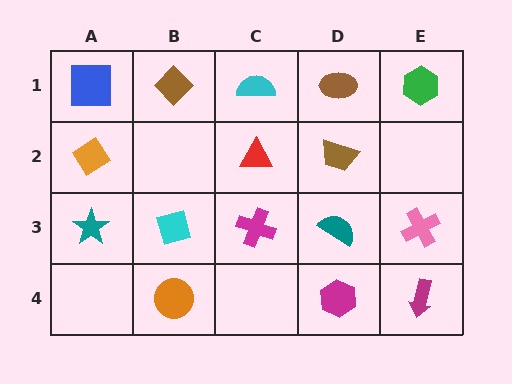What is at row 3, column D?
A teal semicircle.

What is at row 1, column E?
A green hexagon.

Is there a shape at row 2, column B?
No, that cell is empty.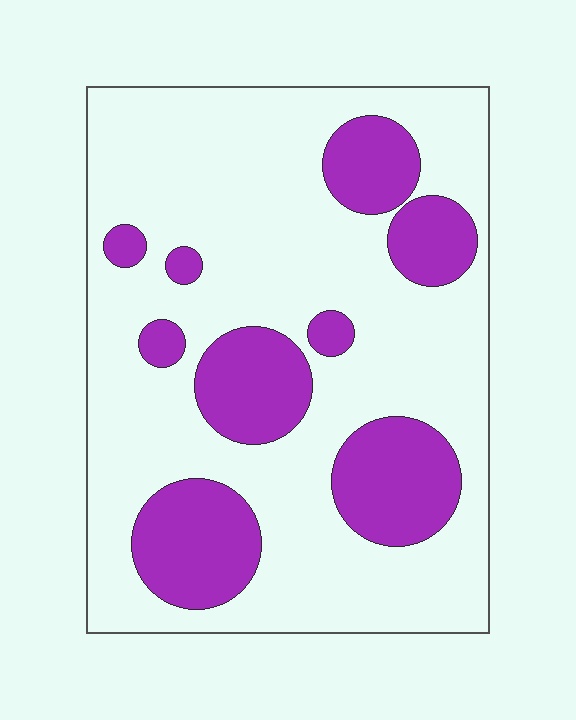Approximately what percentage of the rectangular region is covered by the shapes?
Approximately 25%.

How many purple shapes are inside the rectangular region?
9.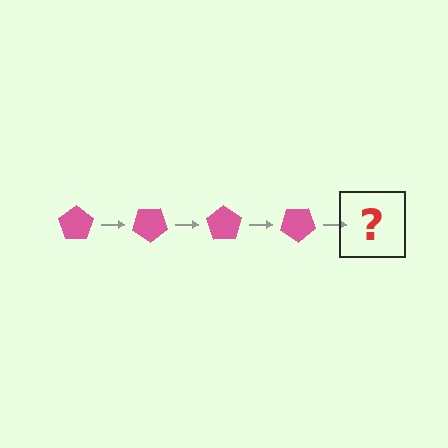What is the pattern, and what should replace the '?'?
The pattern is that the pentagon rotates 35 degrees each step. The '?' should be a pink pentagon rotated 140 degrees.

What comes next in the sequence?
The next element should be a pink pentagon rotated 140 degrees.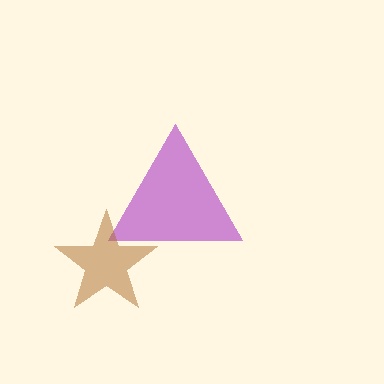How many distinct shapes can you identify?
There are 2 distinct shapes: a purple triangle, a brown star.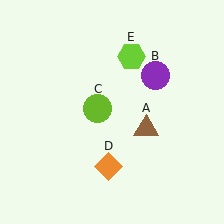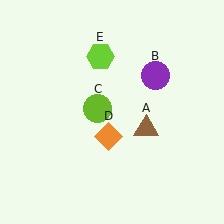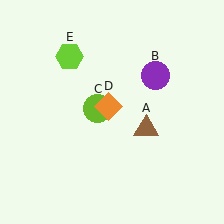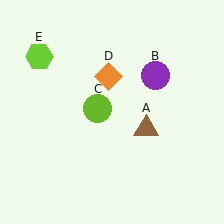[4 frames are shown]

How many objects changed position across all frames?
2 objects changed position: orange diamond (object D), lime hexagon (object E).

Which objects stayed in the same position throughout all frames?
Brown triangle (object A) and purple circle (object B) and lime circle (object C) remained stationary.